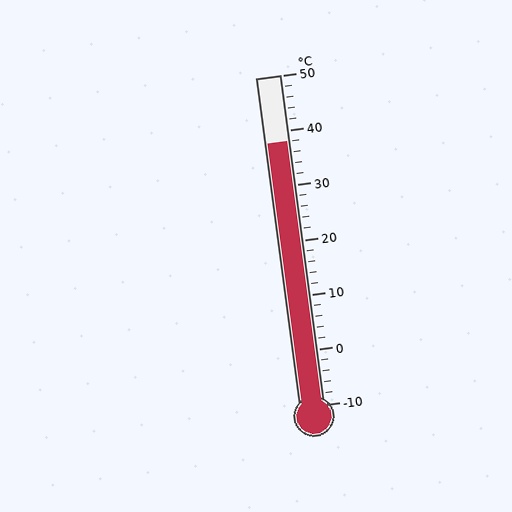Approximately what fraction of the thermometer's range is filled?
The thermometer is filled to approximately 80% of its range.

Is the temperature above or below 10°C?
The temperature is above 10°C.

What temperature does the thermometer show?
The thermometer shows approximately 38°C.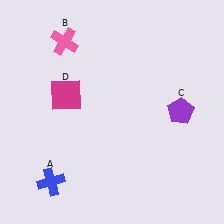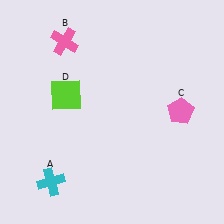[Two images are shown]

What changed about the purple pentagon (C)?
In Image 1, C is purple. In Image 2, it changed to pink.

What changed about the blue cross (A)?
In Image 1, A is blue. In Image 2, it changed to cyan.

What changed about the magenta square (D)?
In Image 1, D is magenta. In Image 2, it changed to lime.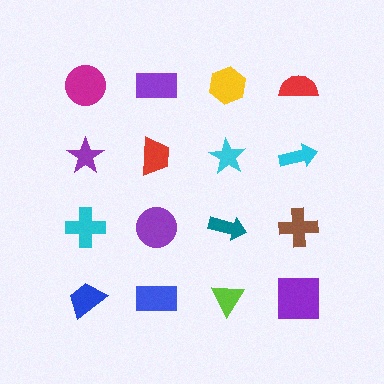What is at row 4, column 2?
A blue rectangle.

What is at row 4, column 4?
A purple square.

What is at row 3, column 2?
A purple circle.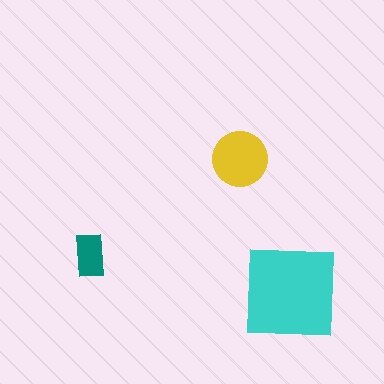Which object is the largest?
The cyan square.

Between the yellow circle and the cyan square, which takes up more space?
The cyan square.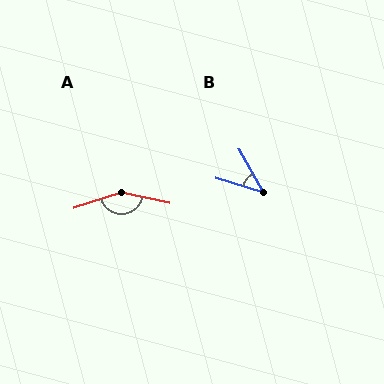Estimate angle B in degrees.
Approximately 44 degrees.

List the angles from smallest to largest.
B (44°), A (149°).